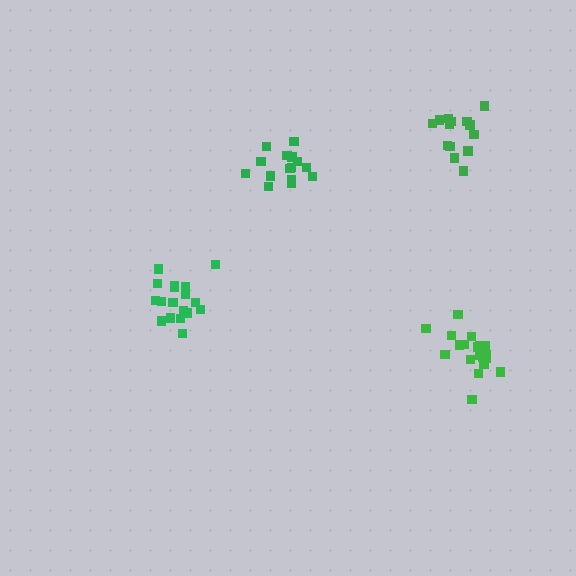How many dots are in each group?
Group 1: 15 dots, Group 2: 18 dots, Group 3: 20 dots, Group 4: 14 dots (67 total).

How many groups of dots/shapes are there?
There are 4 groups.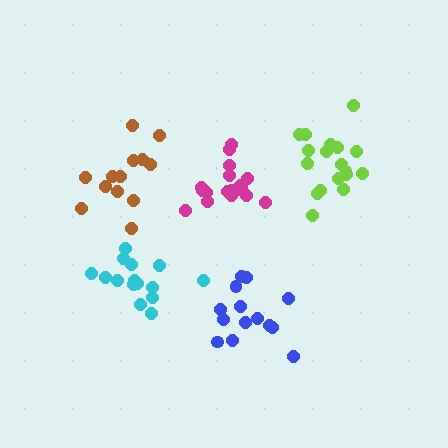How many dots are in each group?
Group 1: 18 dots, Group 2: 13 dots, Group 3: 18 dots, Group 4: 14 dots, Group 5: 15 dots (78 total).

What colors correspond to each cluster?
The clusters are colored: lime, brown, magenta, blue, cyan.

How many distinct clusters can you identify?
There are 5 distinct clusters.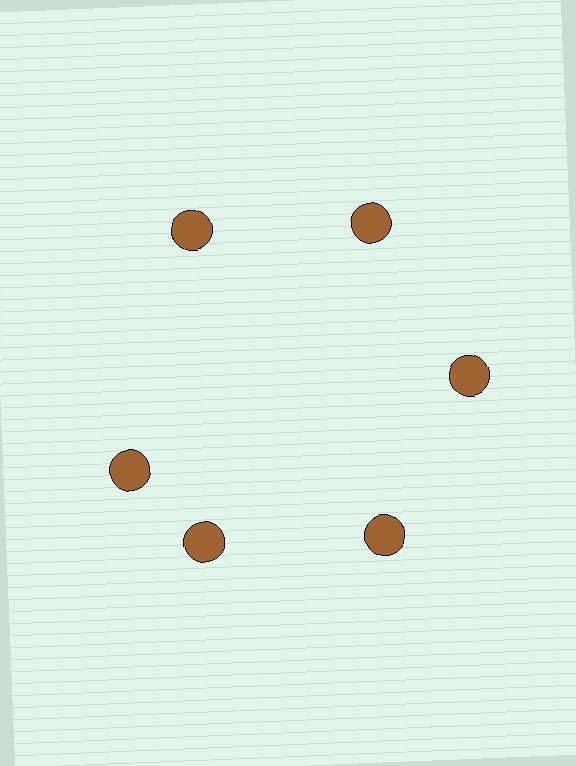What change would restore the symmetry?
The symmetry would be restored by rotating it back into even spacing with its neighbors so that all 6 circles sit at equal angles and equal distance from the center.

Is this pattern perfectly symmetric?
No. The 6 brown circles are arranged in a ring, but one element near the 9 o'clock position is rotated out of alignment along the ring, breaking the 6-fold rotational symmetry.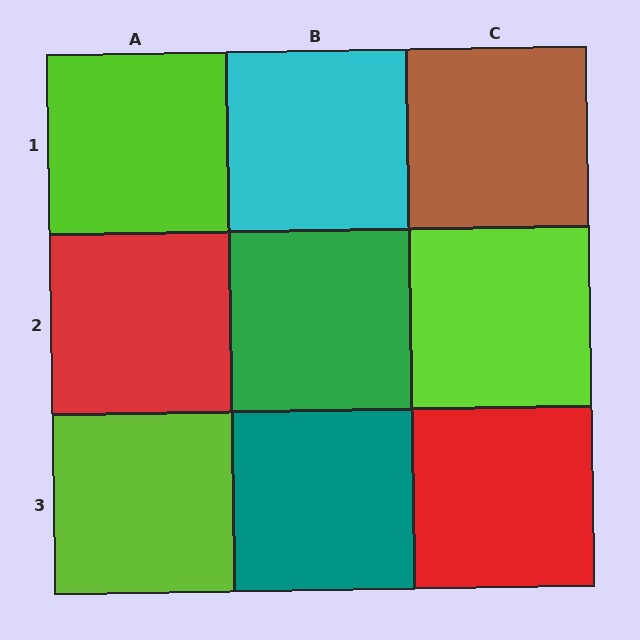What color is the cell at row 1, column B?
Cyan.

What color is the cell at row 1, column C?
Brown.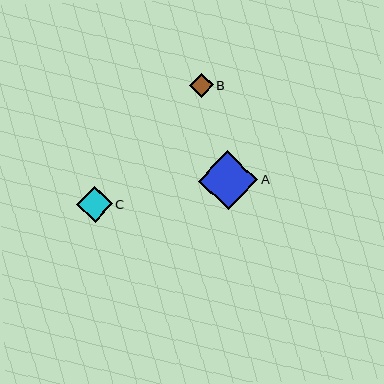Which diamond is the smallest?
Diamond B is the smallest with a size of approximately 24 pixels.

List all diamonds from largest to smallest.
From largest to smallest: A, C, B.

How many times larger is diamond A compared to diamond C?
Diamond A is approximately 1.6 times the size of diamond C.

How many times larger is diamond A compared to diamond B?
Diamond A is approximately 2.4 times the size of diamond B.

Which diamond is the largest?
Diamond A is the largest with a size of approximately 59 pixels.